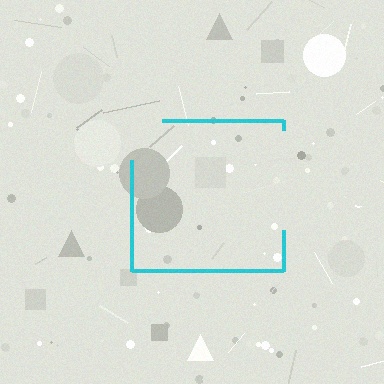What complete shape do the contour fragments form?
The contour fragments form a square.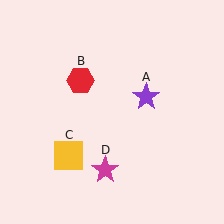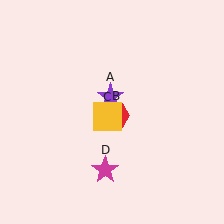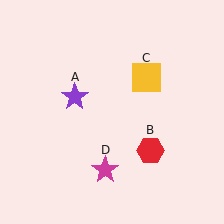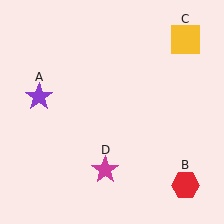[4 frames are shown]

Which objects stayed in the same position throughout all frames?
Magenta star (object D) remained stationary.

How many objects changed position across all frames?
3 objects changed position: purple star (object A), red hexagon (object B), yellow square (object C).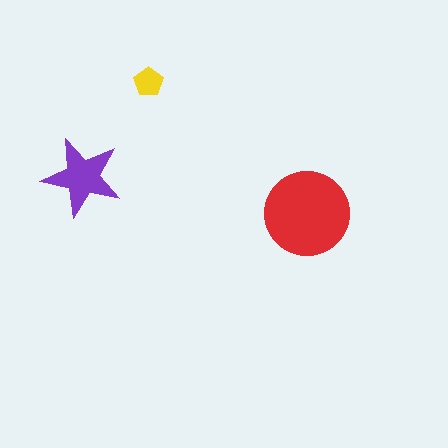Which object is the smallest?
The yellow pentagon.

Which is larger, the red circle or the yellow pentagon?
The red circle.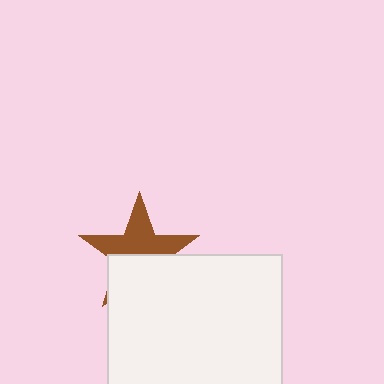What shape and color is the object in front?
The object in front is a white square.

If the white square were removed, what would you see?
You would see the complete brown star.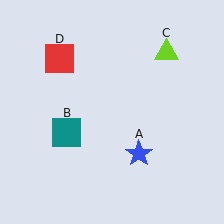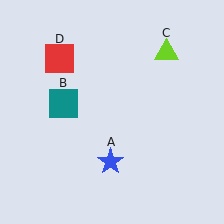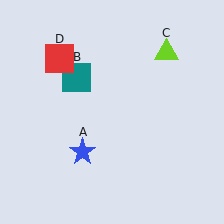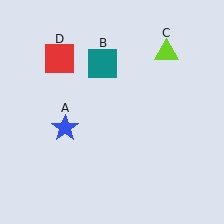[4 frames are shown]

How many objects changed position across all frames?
2 objects changed position: blue star (object A), teal square (object B).